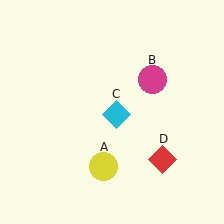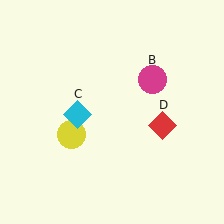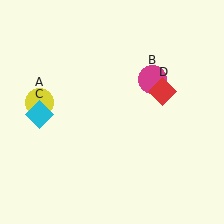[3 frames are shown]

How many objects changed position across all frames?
3 objects changed position: yellow circle (object A), cyan diamond (object C), red diamond (object D).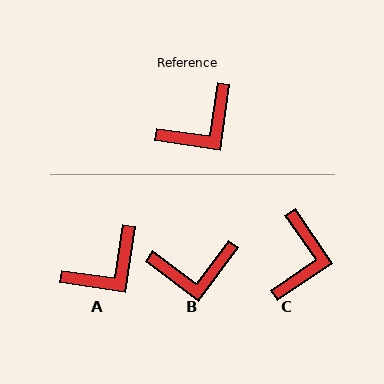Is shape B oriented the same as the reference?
No, it is off by about 29 degrees.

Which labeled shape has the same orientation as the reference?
A.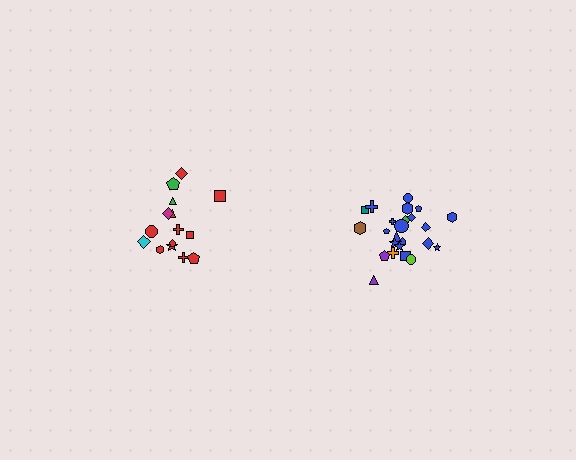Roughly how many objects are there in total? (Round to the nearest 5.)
Roughly 40 objects in total.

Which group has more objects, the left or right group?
The right group.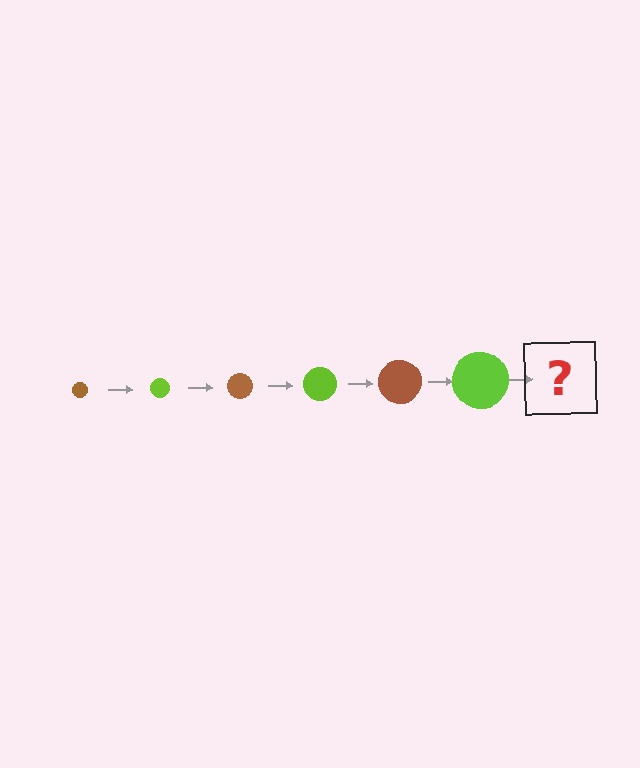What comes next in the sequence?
The next element should be a brown circle, larger than the previous one.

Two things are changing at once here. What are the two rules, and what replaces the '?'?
The two rules are that the circle grows larger each step and the color cycles through brown and lime. The '?' should be a brown circle, larger than the previous one.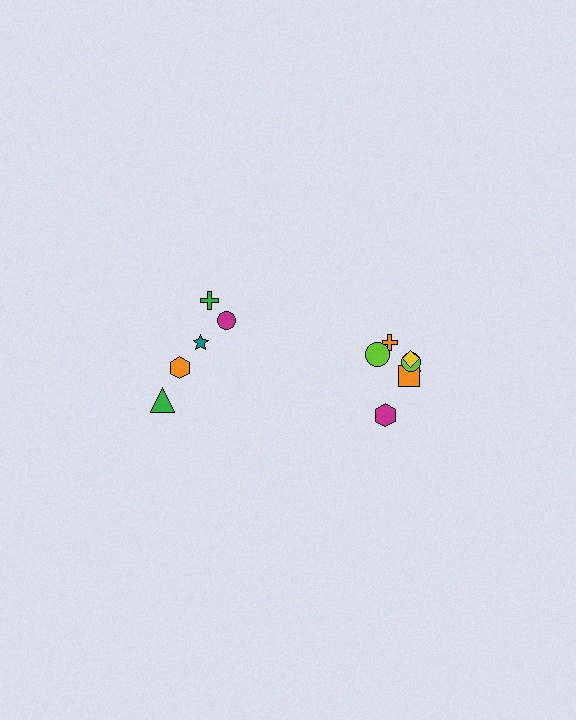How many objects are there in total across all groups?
There are 12 objects.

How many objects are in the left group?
There are 5 objects.